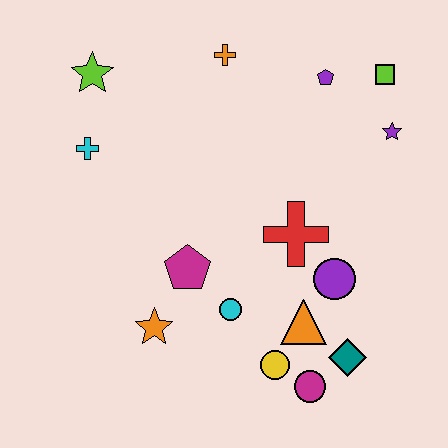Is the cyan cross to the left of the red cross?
Yes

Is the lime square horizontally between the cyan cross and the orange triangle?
No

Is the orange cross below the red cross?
No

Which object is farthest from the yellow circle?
The lime star is farthest from the yellow circle.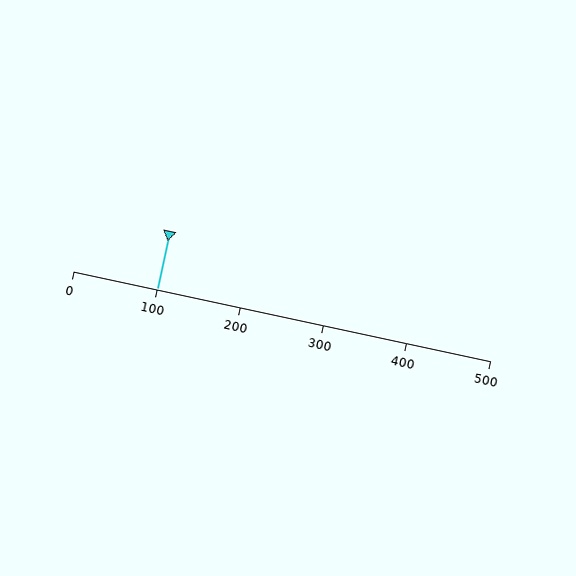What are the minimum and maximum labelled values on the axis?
The axis runs from 0 to 500.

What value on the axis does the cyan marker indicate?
The marker indicates approximately 100.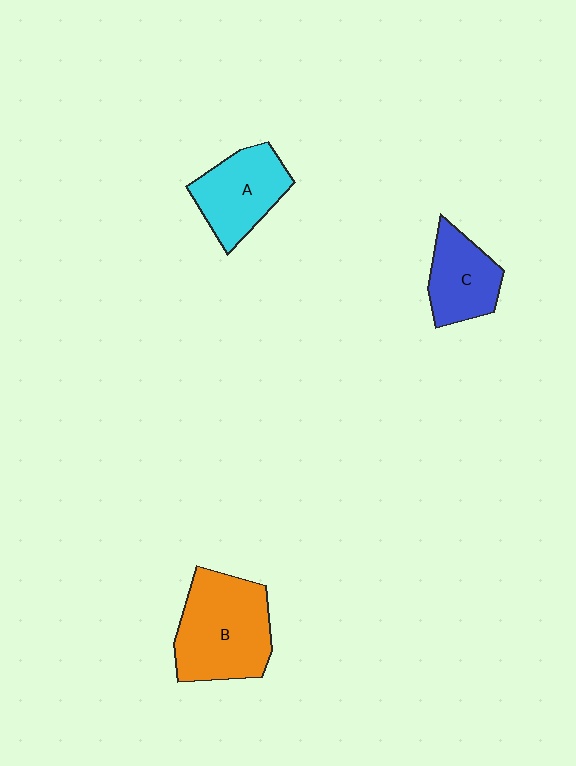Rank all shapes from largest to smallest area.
From largest to smallest: B (orange), A (cyan), C (blue).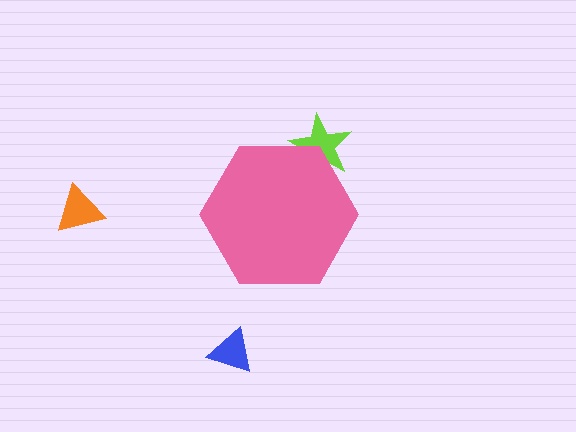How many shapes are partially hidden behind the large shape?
1 shape is partially hidden.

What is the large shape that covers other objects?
A pink hexagon.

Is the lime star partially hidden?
Yes, the lime star is partially hidden behind the pink hexagon.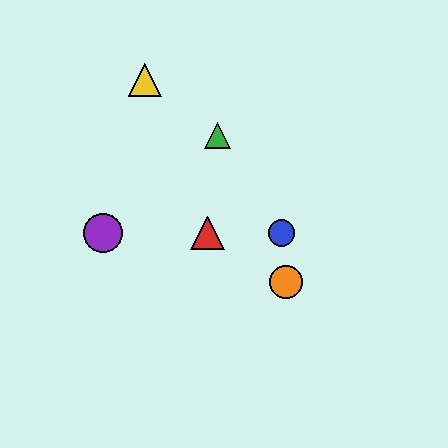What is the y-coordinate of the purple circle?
The purple circle is at y≈233.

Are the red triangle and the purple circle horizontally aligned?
Yes, both are at y≈233.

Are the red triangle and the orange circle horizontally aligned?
No, the red triangle is at y≈233 and the orange circle is at y≈282.